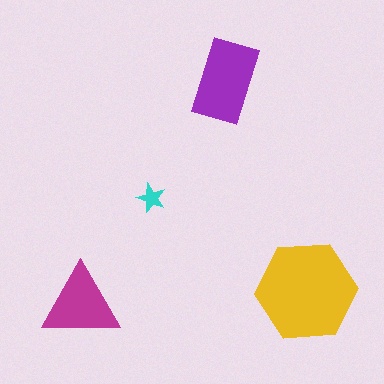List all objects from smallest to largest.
The cyan star, the magenta triangle, the purple rectangle, the yellow hexagon.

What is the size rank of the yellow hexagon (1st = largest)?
1st.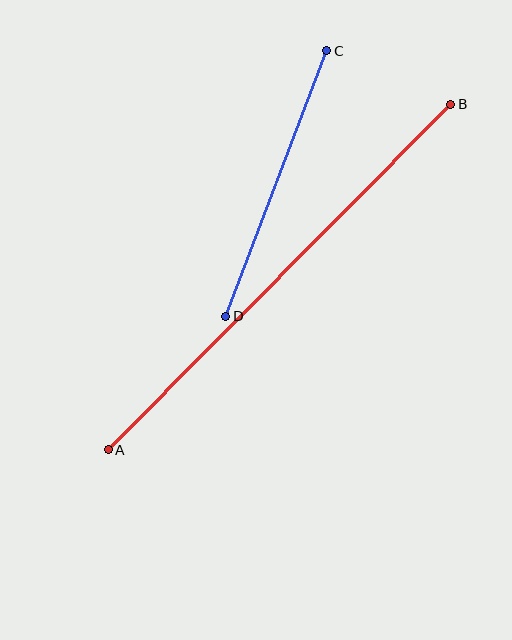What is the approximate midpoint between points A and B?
The midpoint is at approximately (280, 277) pixels.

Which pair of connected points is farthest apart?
Points A and B are farthest apart.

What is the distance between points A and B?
The distance is approximately 486 pixels.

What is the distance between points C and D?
The distance is approximately 284 pixels.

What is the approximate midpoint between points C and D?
The midpoint is at approximately (276, 183) pixels.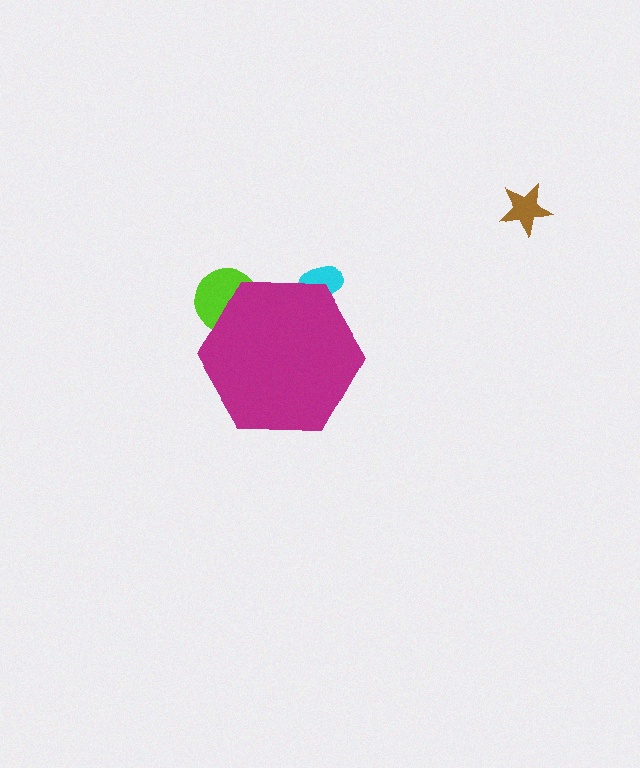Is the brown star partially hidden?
No, the brown star is fully visible.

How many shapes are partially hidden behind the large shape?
2 shapes are partially hidden.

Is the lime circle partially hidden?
Yes, the lime circle is partially hidden behind the magenta hexagon.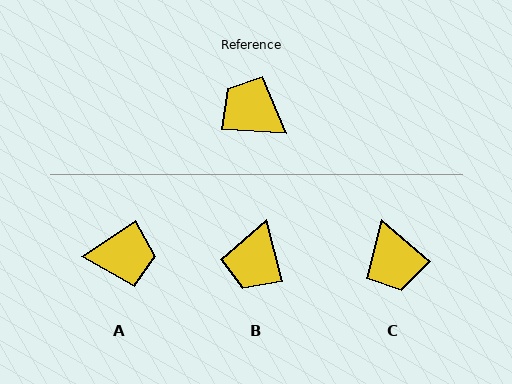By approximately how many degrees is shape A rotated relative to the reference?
Approximately 142 degrees clockwise.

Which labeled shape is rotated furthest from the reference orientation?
C, about 143 degrees away.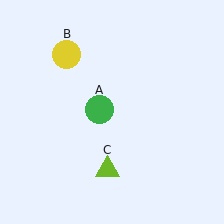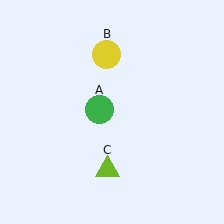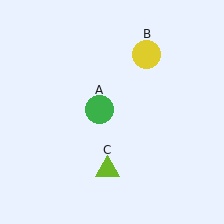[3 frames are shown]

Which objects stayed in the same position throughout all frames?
Green circle (object A) and lime triangle (object C) remained stationary.